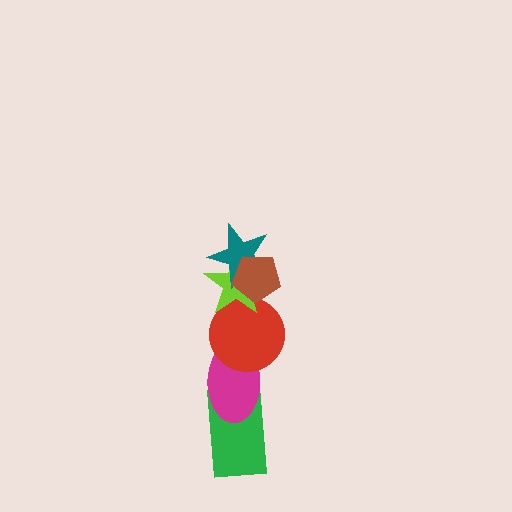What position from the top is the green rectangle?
The green rectangle is 6th from the top.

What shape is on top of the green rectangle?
The magenta ellipse is on top of the green rectangle.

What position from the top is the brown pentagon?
The brown pentagon is 1st from the top.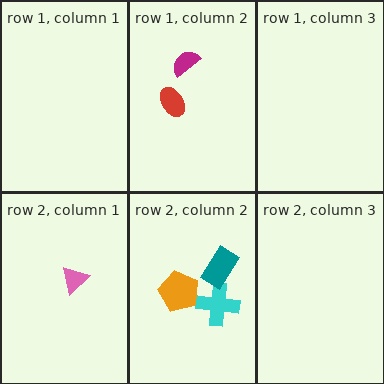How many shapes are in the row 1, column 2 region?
2.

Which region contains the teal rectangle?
The row 2, column 2 region.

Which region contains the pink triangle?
The row 2, column 1 region.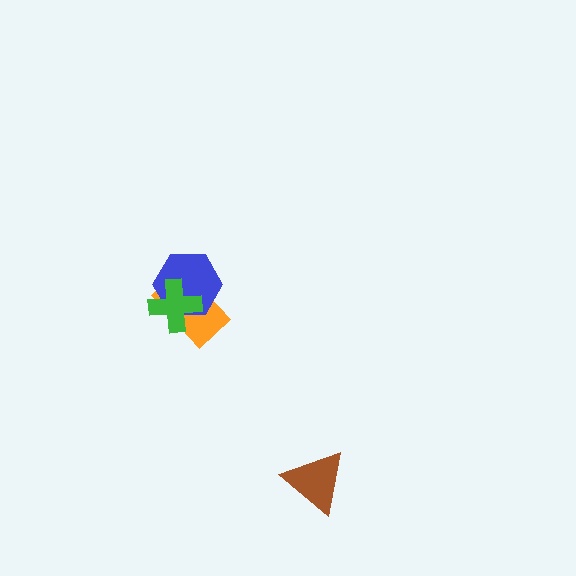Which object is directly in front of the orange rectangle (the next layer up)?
The blue hexagon is directly in front of the orange rectangle.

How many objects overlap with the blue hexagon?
2 objects overlap with the blue hexagon.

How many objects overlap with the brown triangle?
0 objects overlap with the brown triangle.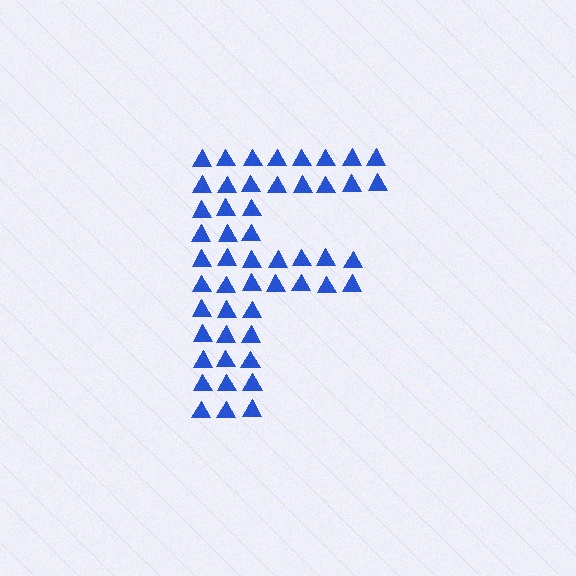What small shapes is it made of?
It is made of small triangles.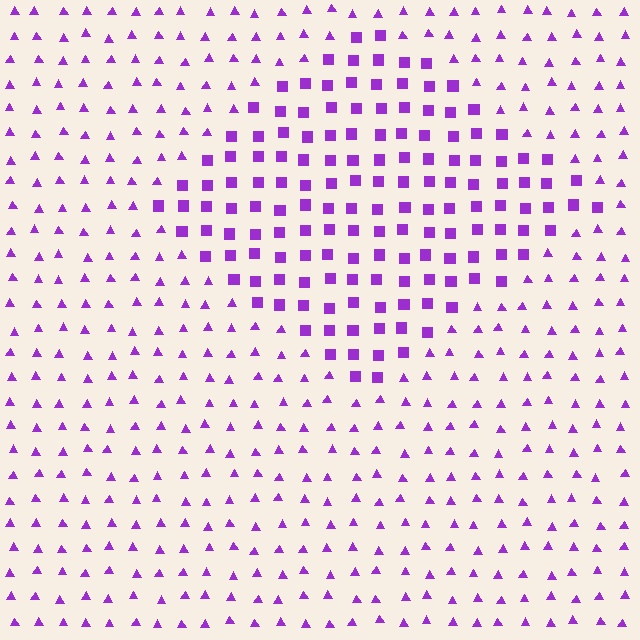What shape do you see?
I see a diamond.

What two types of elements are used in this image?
The image uses squares inside the diamond region and triangles outside it.